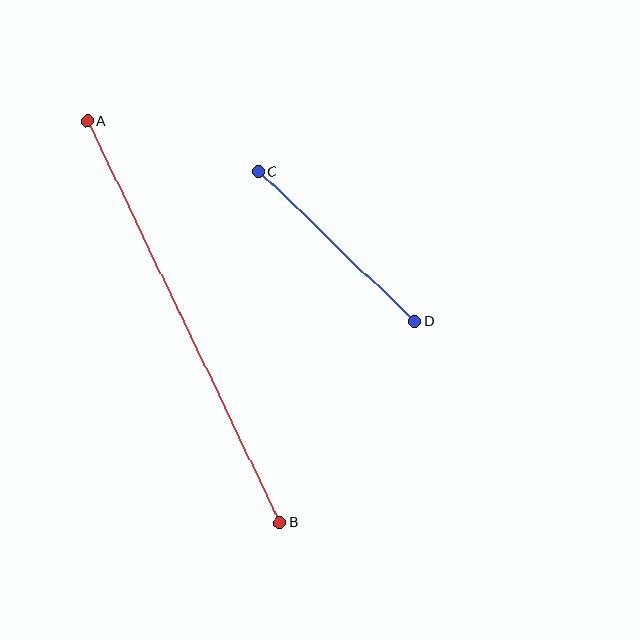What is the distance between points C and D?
The distance is approximately 217 pixels.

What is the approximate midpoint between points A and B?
The midpoint is at approximately (183, 322) pixels.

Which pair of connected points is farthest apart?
Points A and B are farthest apart.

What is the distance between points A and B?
The distance is approximately 445 pixels.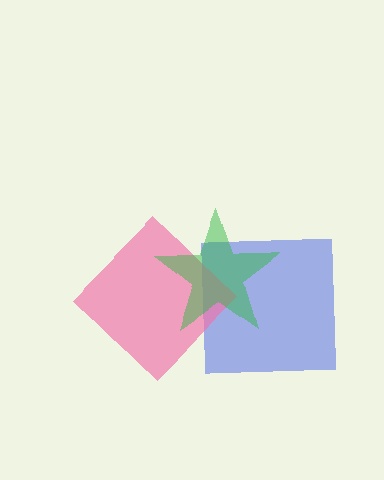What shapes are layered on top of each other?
The layered shapes are: a blue square, a pink diamond, a green star.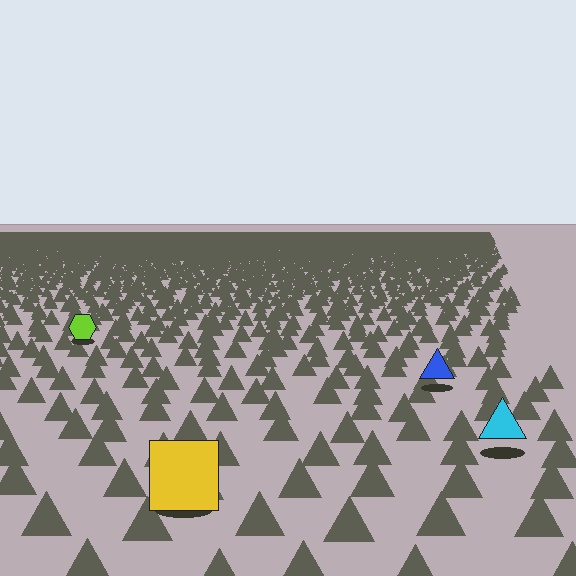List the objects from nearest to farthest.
From nearest to farthest: the yellow square, the cyan triangle, the blue triangle, the lime hexagon.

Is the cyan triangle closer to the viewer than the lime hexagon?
Yes. The cyan triangle is closer — you can tell from the texture gradient: the ground texture is coarser near it.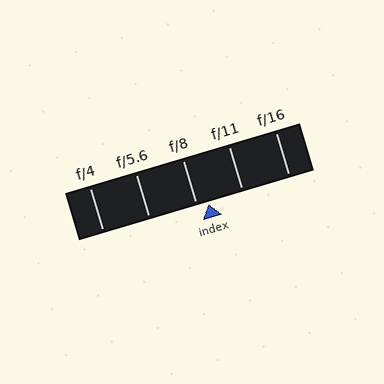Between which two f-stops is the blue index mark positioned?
The index mark is between f/8 and f/11.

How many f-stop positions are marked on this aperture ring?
There are 5 f-stop positions marked.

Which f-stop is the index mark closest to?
The index mark is closest to f/8.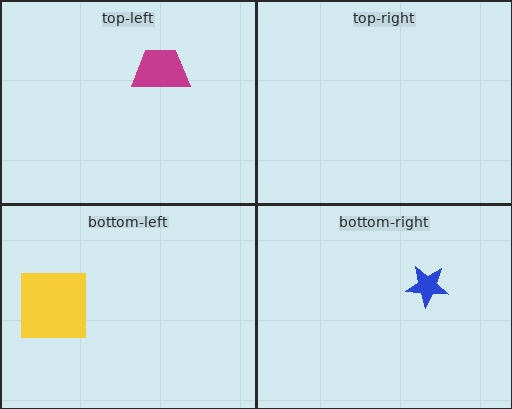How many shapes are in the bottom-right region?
1.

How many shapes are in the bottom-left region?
1.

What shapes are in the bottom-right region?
The blue star.